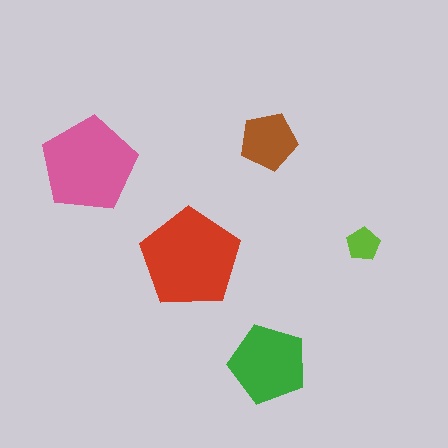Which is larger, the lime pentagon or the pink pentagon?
The pink one.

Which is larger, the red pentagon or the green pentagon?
The red one.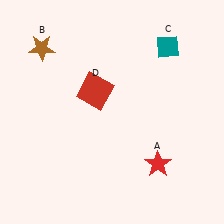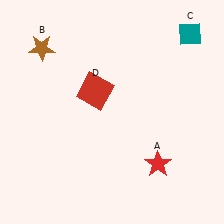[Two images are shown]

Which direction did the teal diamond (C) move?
The teal diamond (C) moved right.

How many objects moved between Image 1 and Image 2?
1 object moved between the two images.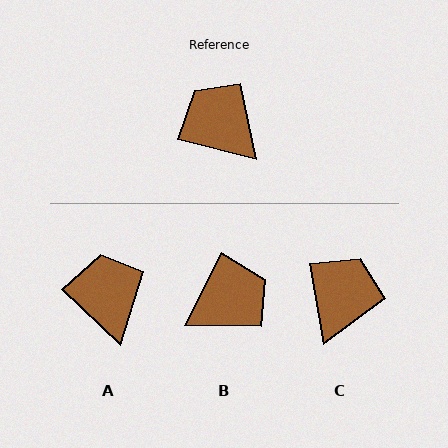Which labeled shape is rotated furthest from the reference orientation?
B, about 103 degrees away.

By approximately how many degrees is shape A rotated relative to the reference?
Approximately 30 degrees clockwise.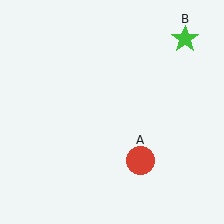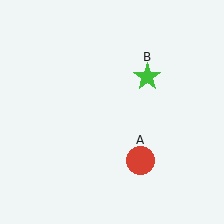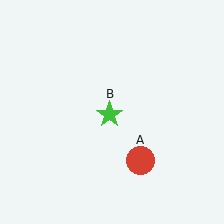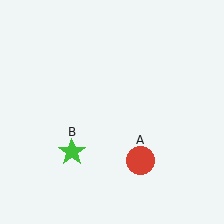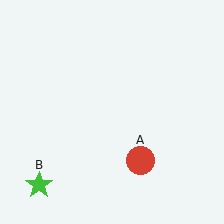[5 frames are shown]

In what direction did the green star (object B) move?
The green star (object B) moved down and to the left.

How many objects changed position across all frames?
1 object changed position: green star (object B).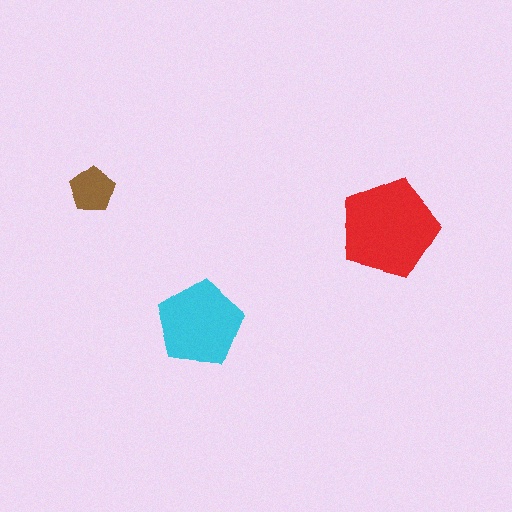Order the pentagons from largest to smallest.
the red one, the cyan one, the brown one.